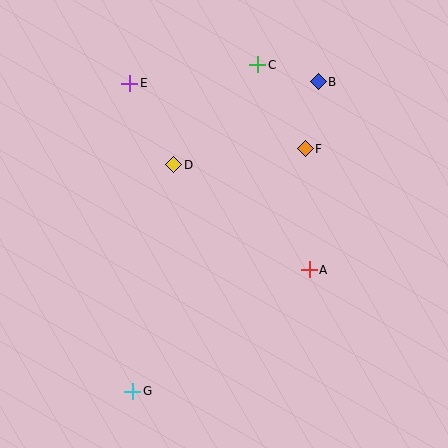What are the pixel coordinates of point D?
Point D is at (174, 165).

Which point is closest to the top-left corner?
Point E is closest to the top-left corner.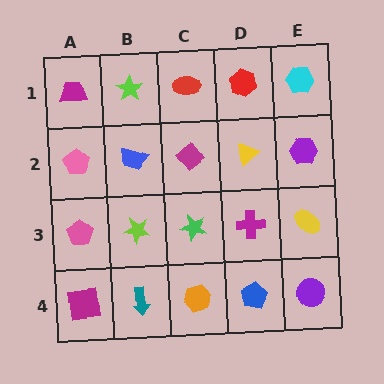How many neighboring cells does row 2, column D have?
4.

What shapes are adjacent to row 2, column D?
A red hexagon (row 1, column D), a magenta cross (row 3, column D), a magenta diamond (row 2, column C), a purple hexagon (row 2, column E).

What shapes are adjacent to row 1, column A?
A pink pentagon (row 2, column A), a lime star (row 1, column B).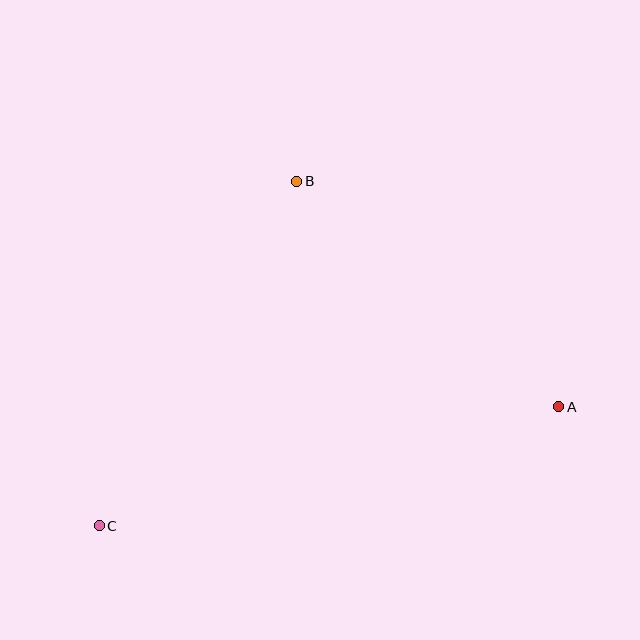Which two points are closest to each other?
Points A and B are closest to each other.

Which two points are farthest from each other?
Points A and C are farthest from each other.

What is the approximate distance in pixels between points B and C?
The distance between B and C is approximately 397 pixels.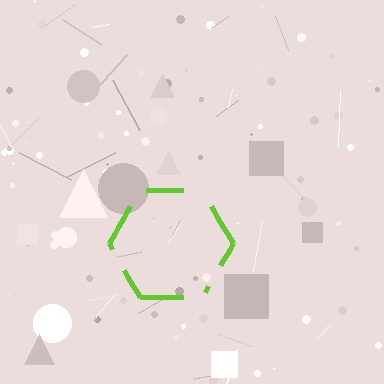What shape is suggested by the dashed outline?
The dashed outline suggests a hexagon.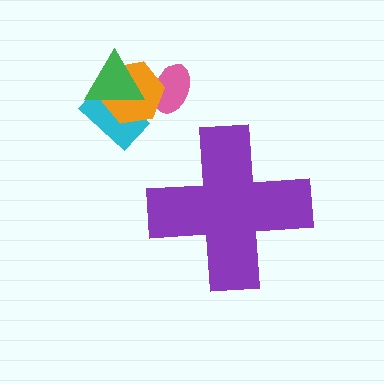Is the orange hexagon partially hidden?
No, the orange hexagon is fully visible.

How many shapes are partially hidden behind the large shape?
0 shapes are partially hidden.